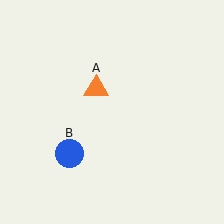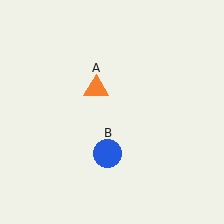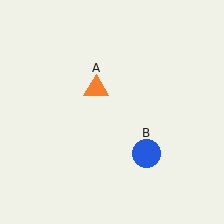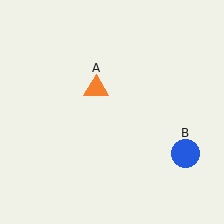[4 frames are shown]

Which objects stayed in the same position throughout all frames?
Orange triangle (object A) remained stationary.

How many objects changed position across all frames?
1 object changed position: blue circle (object B).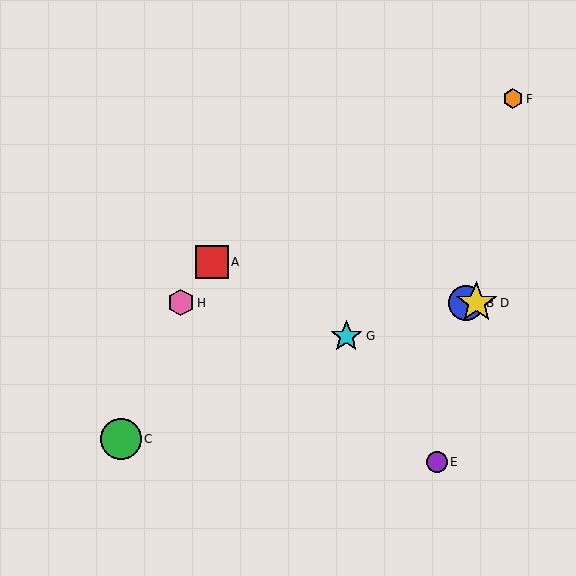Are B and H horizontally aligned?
Yes, both are at y≈303.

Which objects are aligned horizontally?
Objects B, D, H are aligned horizontally.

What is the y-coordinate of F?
Object F is at y≈99.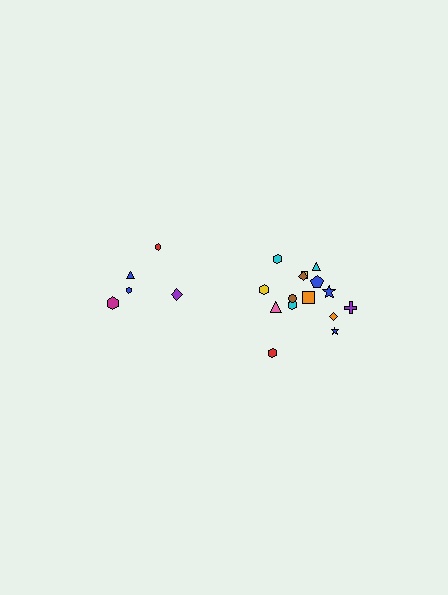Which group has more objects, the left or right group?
The right group.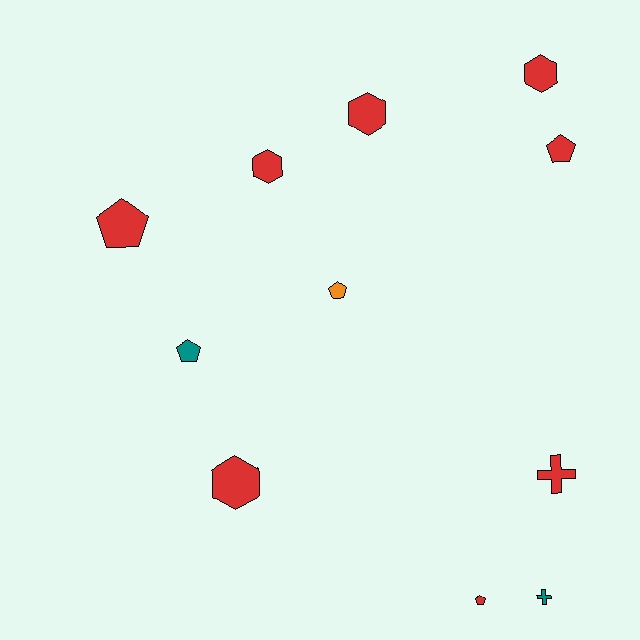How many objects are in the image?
There are 11 objects.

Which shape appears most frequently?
Pentagon, with 5 objects.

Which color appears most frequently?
Red, with 8 objects.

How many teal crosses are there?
There is 1 teal cross.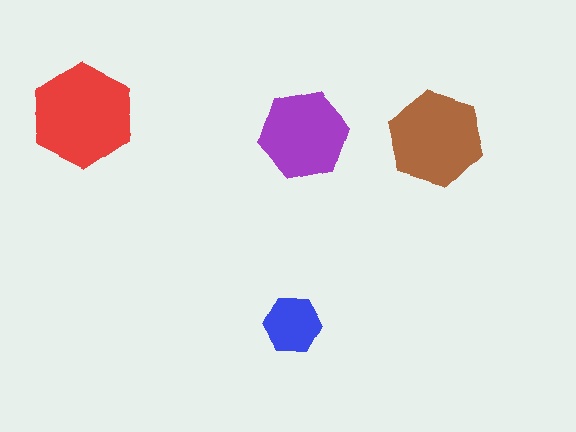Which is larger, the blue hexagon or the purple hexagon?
The purple one.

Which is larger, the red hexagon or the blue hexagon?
The red one.